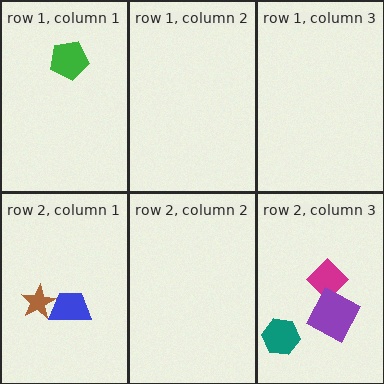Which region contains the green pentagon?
The row 1, column 1 region.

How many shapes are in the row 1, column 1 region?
1.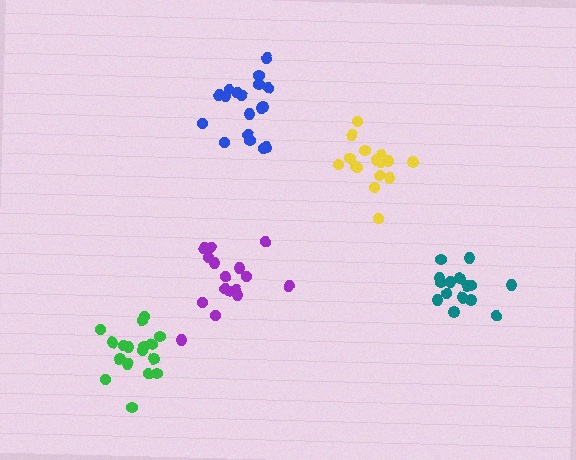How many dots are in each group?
Group 1: 15 dots, Group 2: 18 dots, Group 3: 16 dots, Group 4: 16 dots, Group 5: 17 dots (82 total).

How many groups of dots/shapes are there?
There are 5 groups.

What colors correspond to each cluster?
The clusters are colored: teal, blue, purple, yellow, green.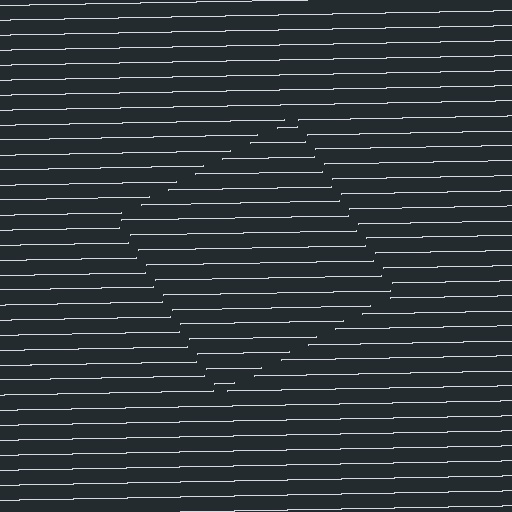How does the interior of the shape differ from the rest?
The interior of the shape contains the same grating, shifted by half a period — the contour is defined by the phase discontinuity where line-ends from the inner and outer gratings abut.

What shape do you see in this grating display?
An illusory square. The interior of the shape contains the same grating, shifted by half a period — the contour is defined by the phase discontinuity where line-ends from the inner and outer gratings abut.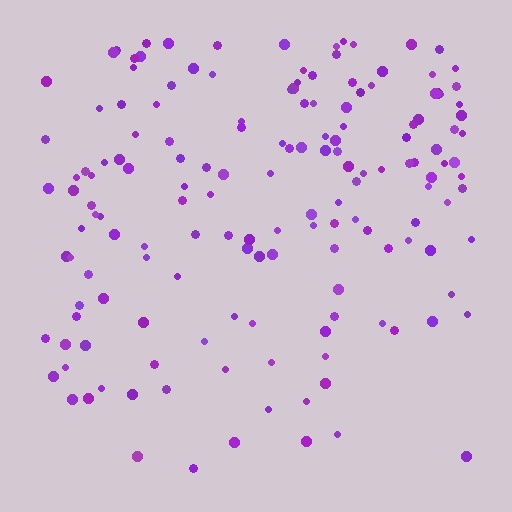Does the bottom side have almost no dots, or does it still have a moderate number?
Still a moderate number, just noticeably fewer than the top.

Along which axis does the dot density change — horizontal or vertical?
Vertical.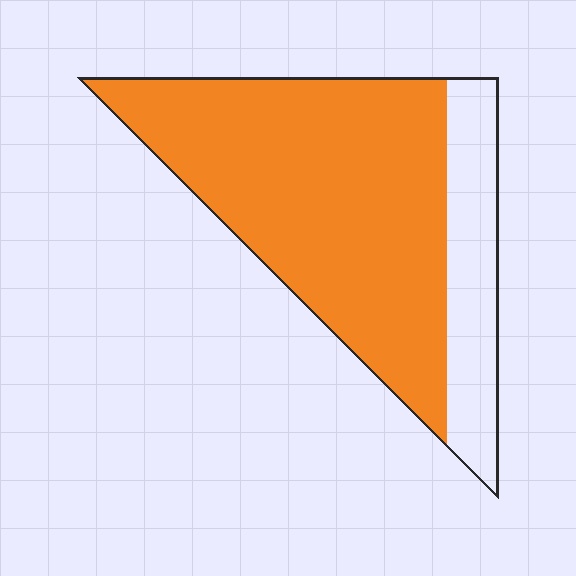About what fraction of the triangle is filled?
About three quarters (3/4).